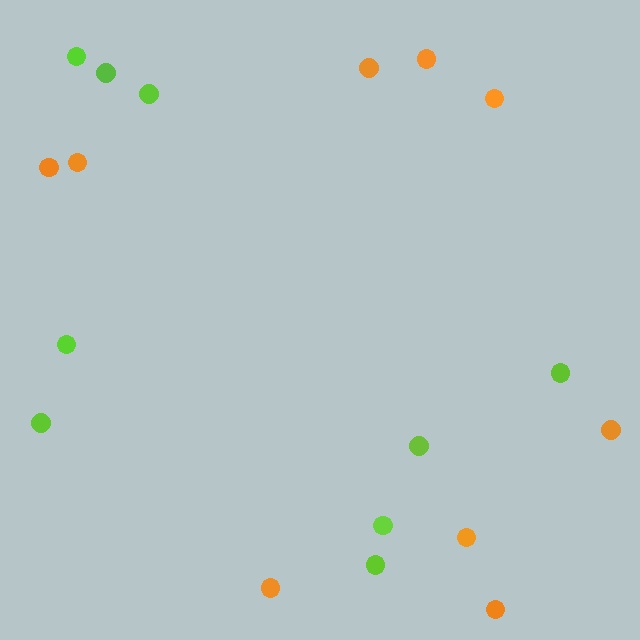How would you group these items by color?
There are 2 groups: one group of orange circles (9) and one group of lime circles (9).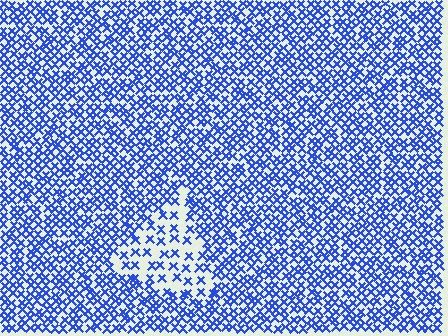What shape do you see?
I see a triangle.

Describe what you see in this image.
The image contains small blue elements arranged at two different densities. A triangle-shaped region is visible where the elements are less densely packed than the surrounding area.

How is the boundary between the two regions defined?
The boundary is defined by a change in element density (approximately 2.3x ratio). All elements are the same color, size, and shape.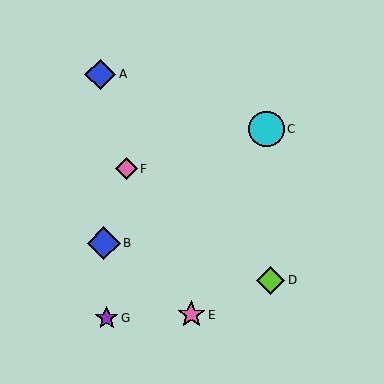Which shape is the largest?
The cyan circle (labeled C) is the largest.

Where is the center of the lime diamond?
The center of the lime diamond is at (271, 280).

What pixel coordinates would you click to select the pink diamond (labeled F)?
Click at (126, 169) to select the pink diamond F.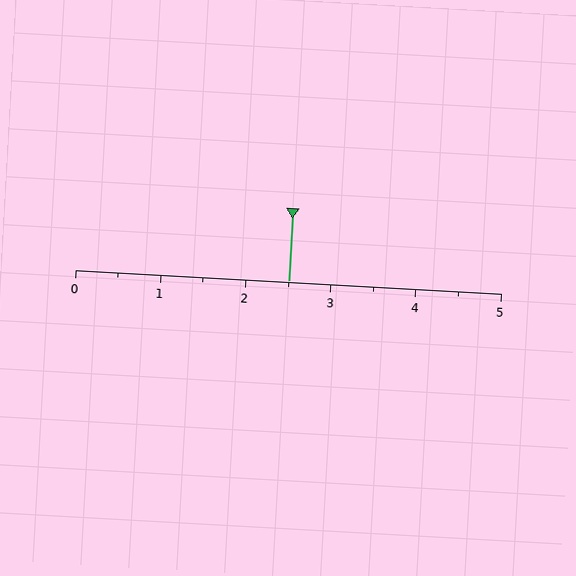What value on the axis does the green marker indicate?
The marker indicates approximately 2.5.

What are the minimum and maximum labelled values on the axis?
The axis runs from 0 to 5.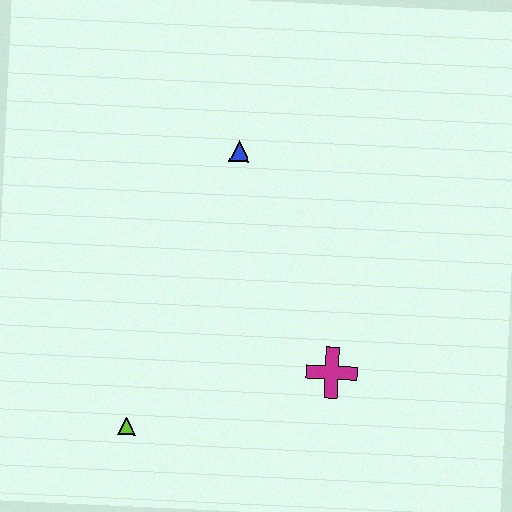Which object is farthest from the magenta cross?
The blue triangle is farthest from the magenta cross.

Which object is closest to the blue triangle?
The magenta cross is closest to the blue triangle.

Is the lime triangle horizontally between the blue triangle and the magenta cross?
No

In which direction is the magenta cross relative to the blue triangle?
The magenta cross is below the blue triangle.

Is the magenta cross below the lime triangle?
No